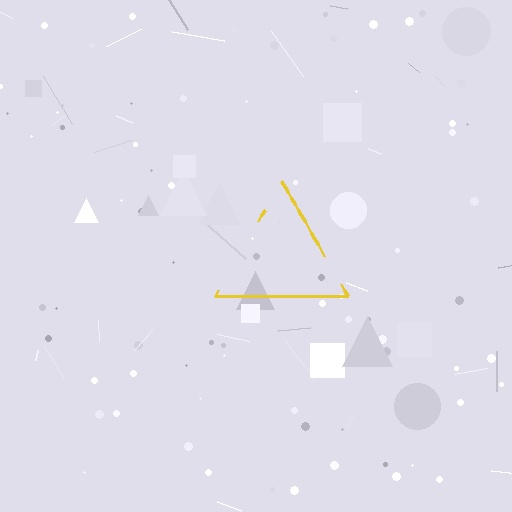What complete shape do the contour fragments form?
The contour fragments form a triangle.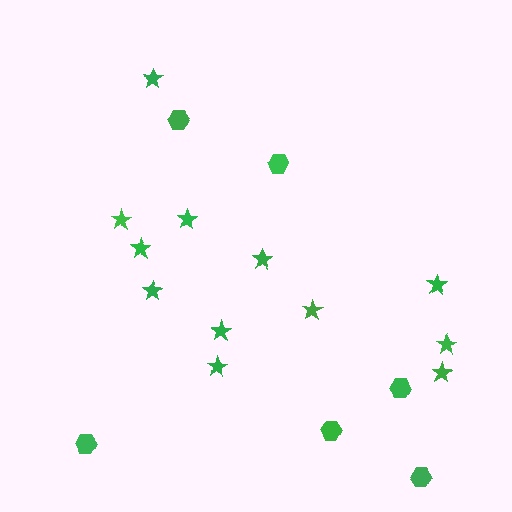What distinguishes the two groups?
There are 2 groups: one group of stars (12) and one group of hexagons (6).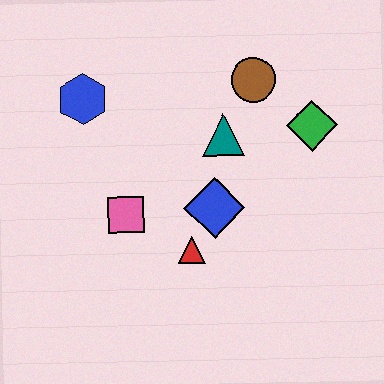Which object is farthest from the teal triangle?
The blue hexagon is farthest from the teal triangle.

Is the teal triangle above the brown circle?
No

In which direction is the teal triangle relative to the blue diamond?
The teal triangle is above the blue diamond.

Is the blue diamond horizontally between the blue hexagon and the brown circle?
Yes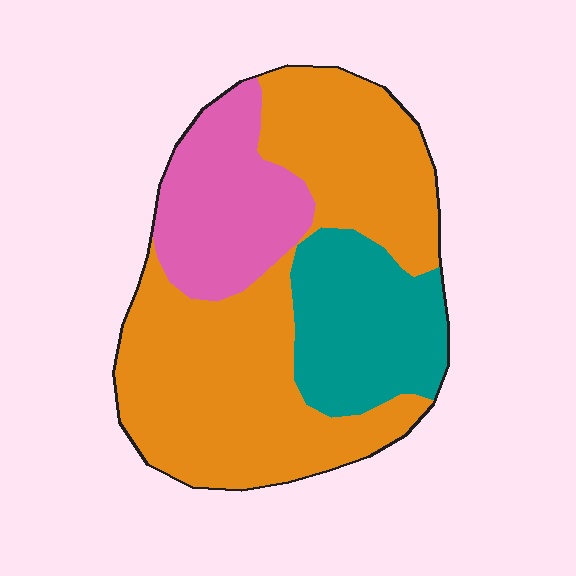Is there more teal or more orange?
Orange.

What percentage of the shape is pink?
Pink takes up about one fifth (1/5) of the shape.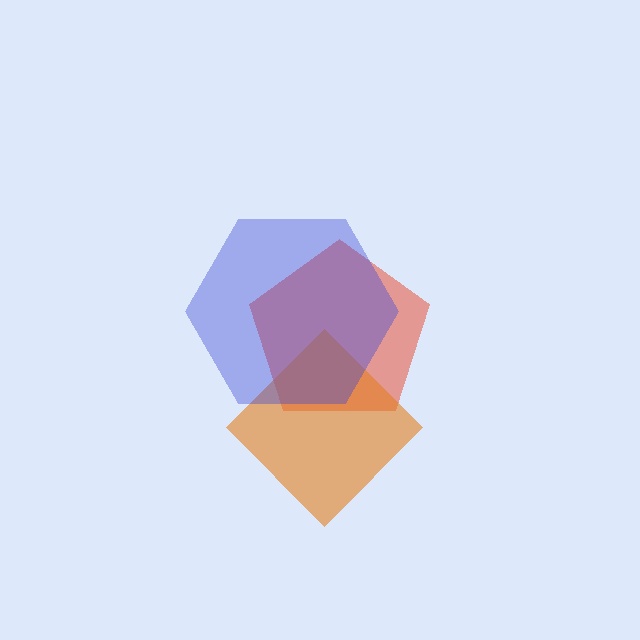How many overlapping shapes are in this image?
There are 3 overlapping shapes in the image.